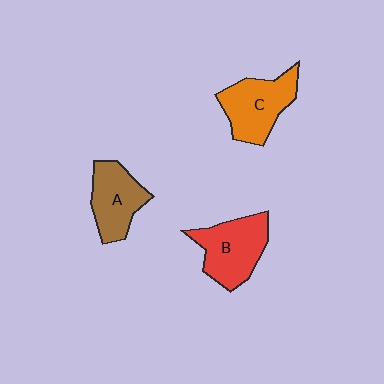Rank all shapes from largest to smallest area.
From largest to smallest: B (red), C (orange), A (brown).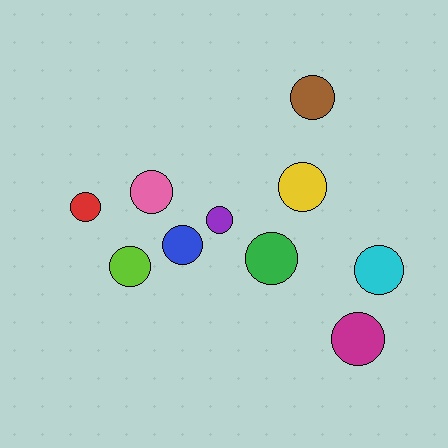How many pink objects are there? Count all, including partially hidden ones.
There is 1 pink object.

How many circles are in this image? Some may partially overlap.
There are 10 circles.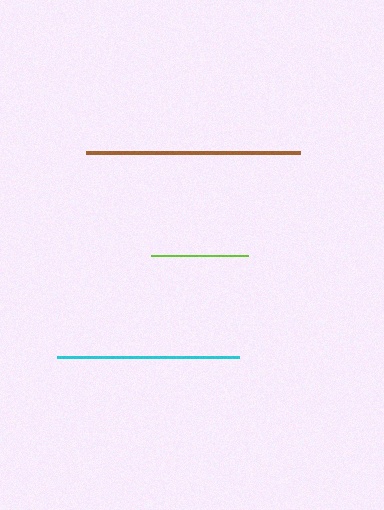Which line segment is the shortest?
The lime line is the shortest at approximately 97 pixels.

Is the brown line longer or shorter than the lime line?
The brown line is longer than the lime line.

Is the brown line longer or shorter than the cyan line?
The brown line is longer than the cyan line.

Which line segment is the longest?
The brown line is the longest at approximately 214 pixels.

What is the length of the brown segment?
The brown segment is approximately 214 pixels long.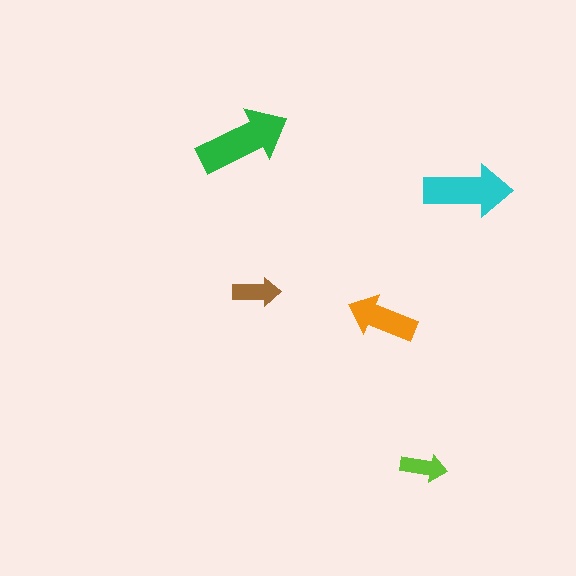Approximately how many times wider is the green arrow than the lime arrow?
About 2 times wider.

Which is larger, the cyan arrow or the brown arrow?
The cyan one.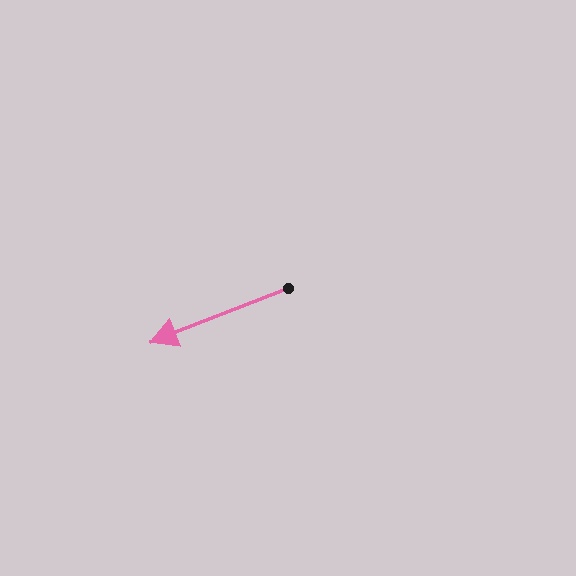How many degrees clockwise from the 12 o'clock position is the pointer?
Approximately 249 degrees.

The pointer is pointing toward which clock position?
Roughly 8 o'clock.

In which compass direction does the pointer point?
West.